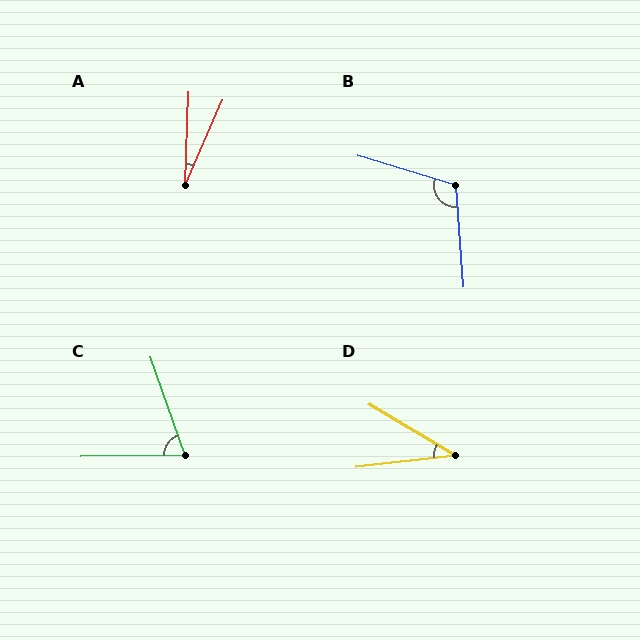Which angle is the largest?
B, at approximately 111 degrees.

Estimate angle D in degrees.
Approximately 38 degrees.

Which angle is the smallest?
A, at approximately 21 degrees.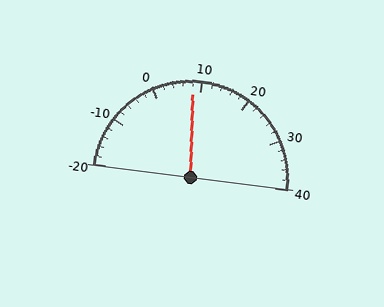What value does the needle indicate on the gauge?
The needle indicates approximately 8.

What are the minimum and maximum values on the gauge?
The gauge ranges from -20 to 40.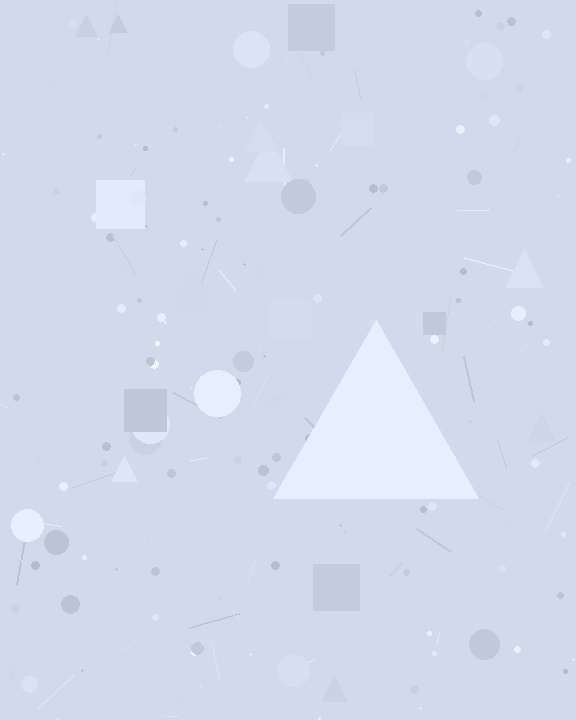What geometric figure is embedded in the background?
A triangle is embedded in the background.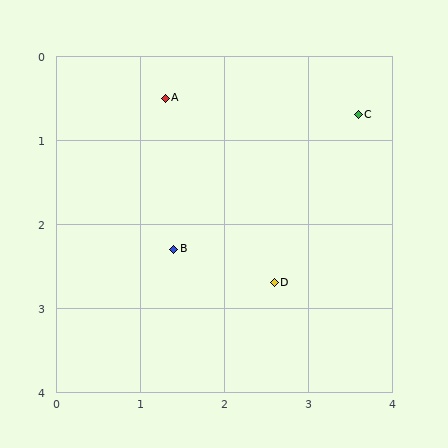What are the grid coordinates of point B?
Point B is at approximately (1.4, 2.3).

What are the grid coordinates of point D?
Point D is at approximately (2.6, 2.7).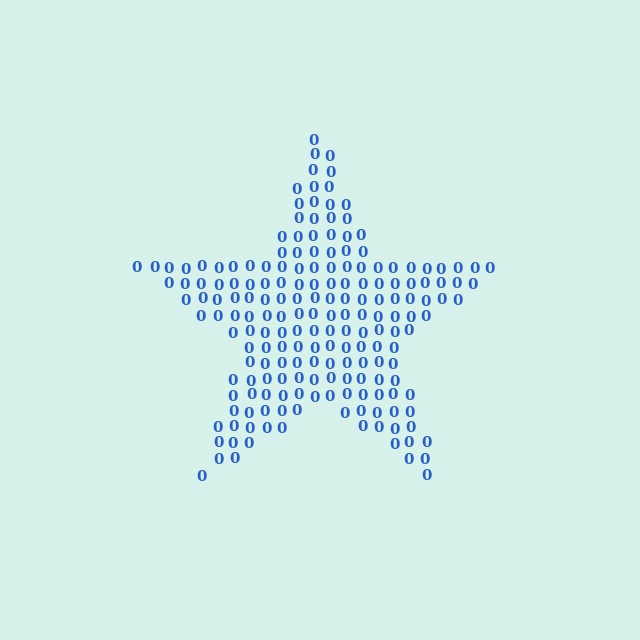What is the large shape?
The large shape is a star.